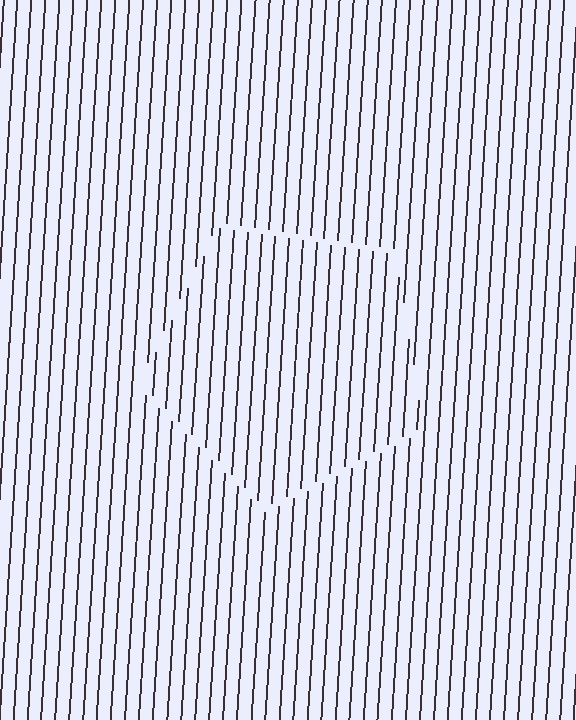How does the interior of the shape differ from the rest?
The interior of the shape contains the same grating, shifted by half a period — the contour is defined by the phase discontinuity where line-ends from the inner and outer gratings abut.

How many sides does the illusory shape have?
5 sides — the line-ends trace a pentagon.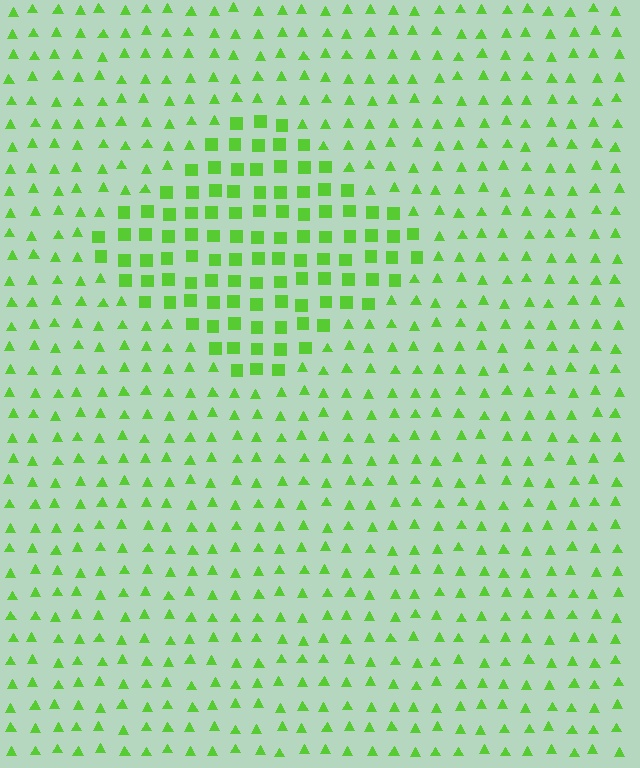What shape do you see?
I see a diamond.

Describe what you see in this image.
The image is filled with small lime elements arranged in a uniform grid. A diamond-shaped region contains squares, while the surrounding area contains triangles. The boundary is defined purely by the change in element shape.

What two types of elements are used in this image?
The image uses squares inside the diamond region and triangles outside it.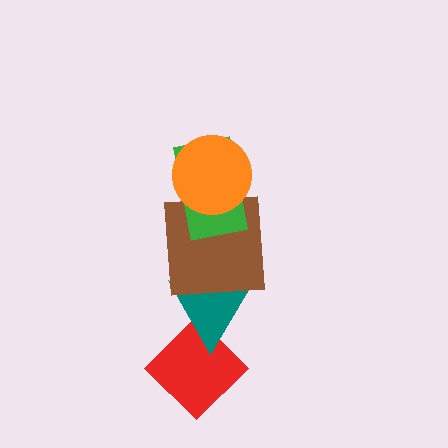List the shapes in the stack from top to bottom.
From top to bottom: the orange circle, the green rectangle, the brown square, the teal triangle, the red diamond.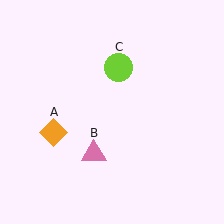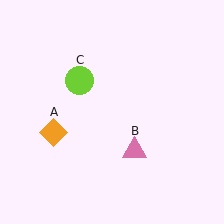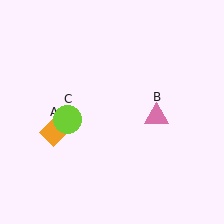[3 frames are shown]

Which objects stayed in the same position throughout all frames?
Orange diamond (object A) remained stationary.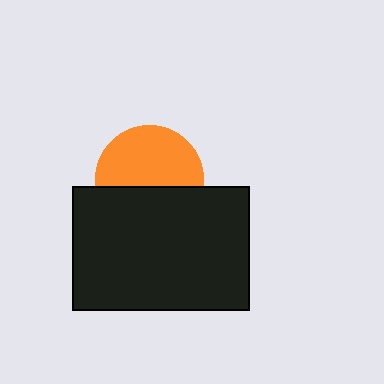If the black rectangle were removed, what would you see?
You would see the complete orange circle.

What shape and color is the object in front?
The object in front is a black rectangle.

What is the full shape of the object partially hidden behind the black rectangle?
The partially hidden object is an orange circle.